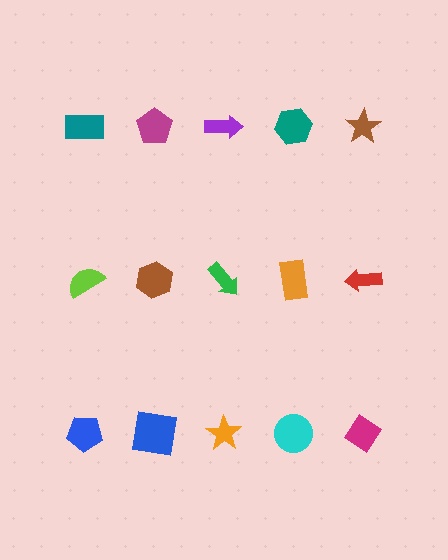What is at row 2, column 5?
A red arrow.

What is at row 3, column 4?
A cyan circle.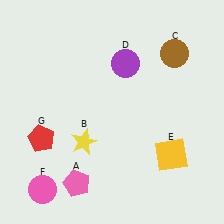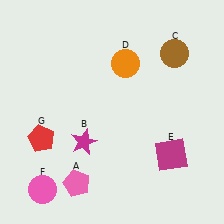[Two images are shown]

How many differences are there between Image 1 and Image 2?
There are 3 differences between the two images.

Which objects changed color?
B changed from yellow to magenta. D changed from purple to orange. E changed from yellow to magenta.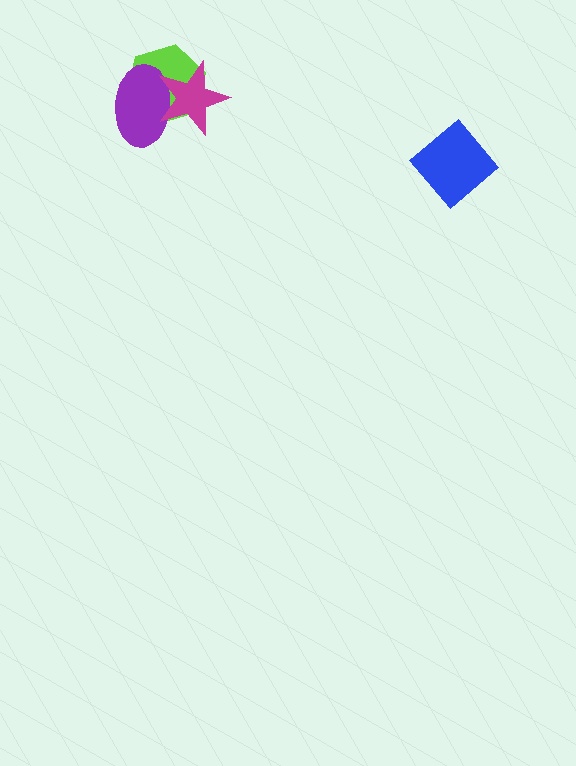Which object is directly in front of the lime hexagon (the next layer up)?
The purple ellipse is directly in front of the lime hexagon.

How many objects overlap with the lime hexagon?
2 objects overlap with the lime hexagon.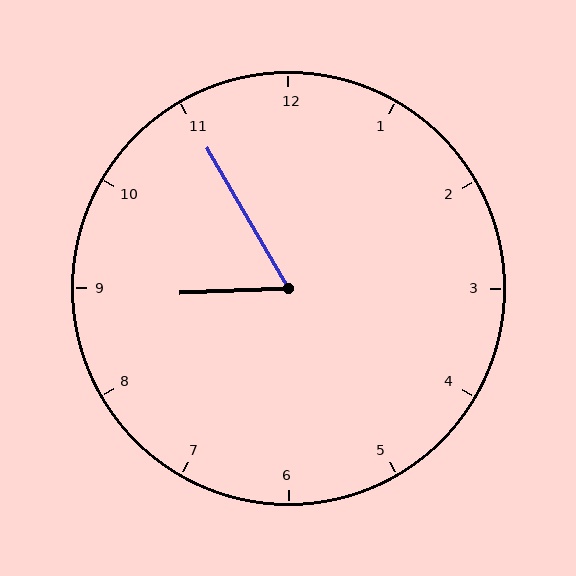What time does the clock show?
8:55.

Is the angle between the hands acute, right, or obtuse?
It is acute.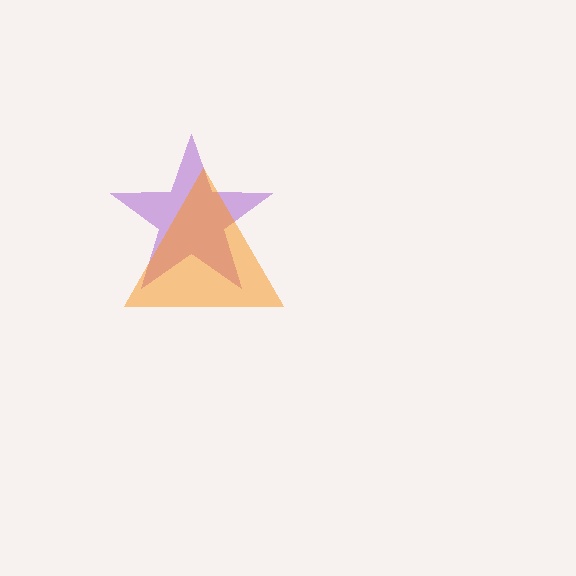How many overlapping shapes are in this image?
There are 2 overlapping shapes in the image.